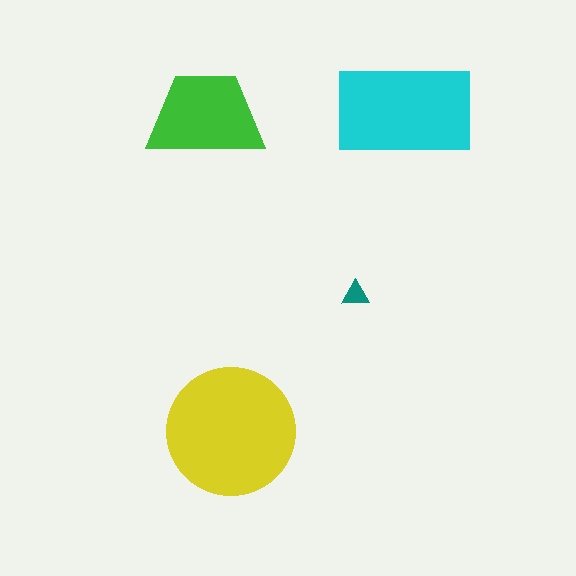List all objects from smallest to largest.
The teal triangle, the green trapezoid, the cyan rectangle, the yellow circle.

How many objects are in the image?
There are 4 objects in the image.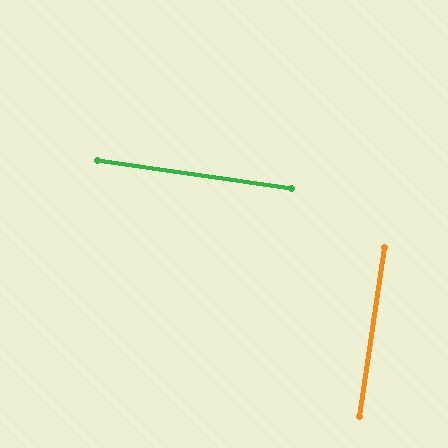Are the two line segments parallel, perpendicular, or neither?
Perpendicular — they meet at approximately 90°.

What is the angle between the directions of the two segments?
Approximately 90 degrees.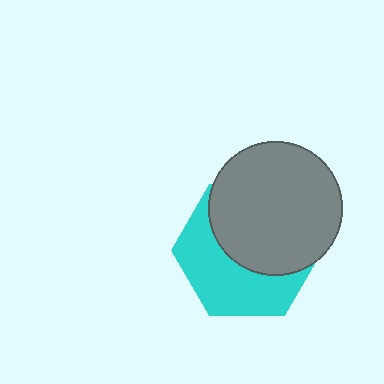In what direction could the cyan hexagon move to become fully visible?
The cyan hexagon could move down. That would shift it out from behind the gray circle entirely.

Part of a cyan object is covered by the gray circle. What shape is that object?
It is a hexagon.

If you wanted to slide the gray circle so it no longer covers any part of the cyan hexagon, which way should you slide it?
Slide it up — that is the most direct way to separate the two shapes.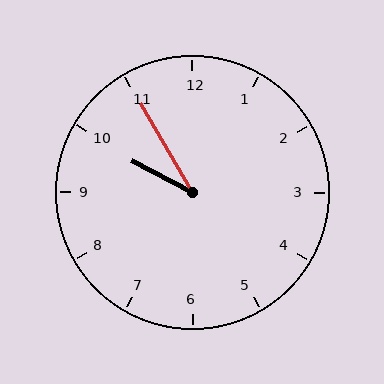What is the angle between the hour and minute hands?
Approximately 32 degrees.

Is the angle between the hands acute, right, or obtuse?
It is acute.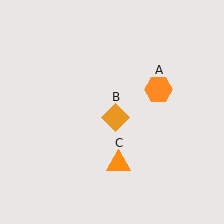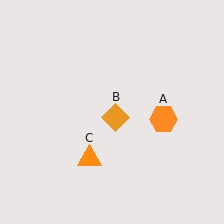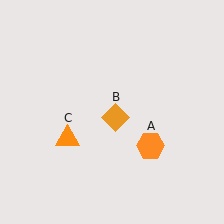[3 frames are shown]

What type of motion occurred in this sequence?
The orange hexagon (object A), orange triangle (object C) rotated clockwise around the center of the scene.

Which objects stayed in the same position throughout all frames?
Orange diamond (object B) remained stationary.